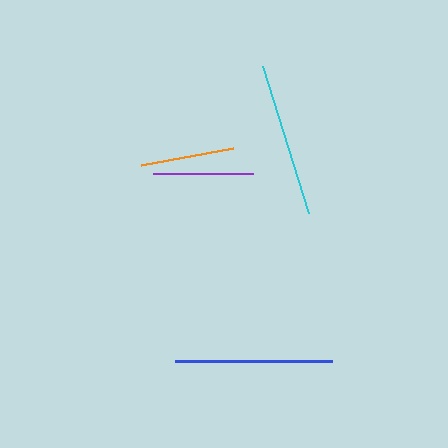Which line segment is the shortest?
The orange line is the shortest at approximately 94 pixels.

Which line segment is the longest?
The blue line is the longest at approximately 158 pixels.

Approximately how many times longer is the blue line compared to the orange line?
The blue line is approximately 1.7 times the length of the orange line.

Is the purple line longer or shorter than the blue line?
The blue line is longer than the purple line.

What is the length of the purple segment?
The purple segment is approximately 99 pixels long.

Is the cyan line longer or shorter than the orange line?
The cyan line is longer than the orange line.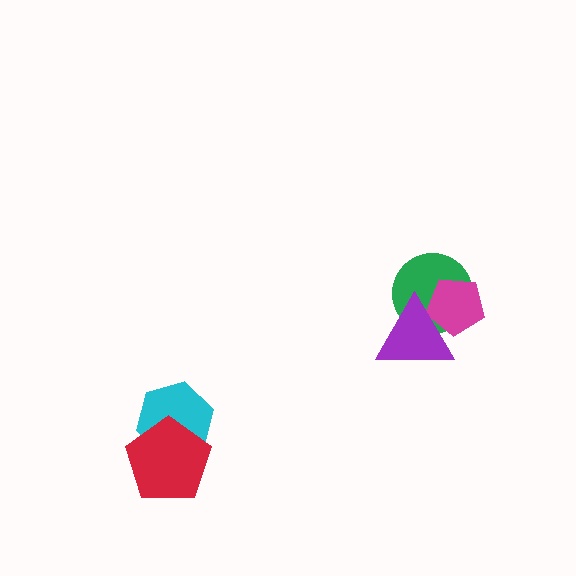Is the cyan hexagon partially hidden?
Yes, it is partially covered by another shape.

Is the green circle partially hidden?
Yes, it is partially covered by another shape.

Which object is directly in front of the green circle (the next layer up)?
The magenta pentagon is directly in front of the green circle.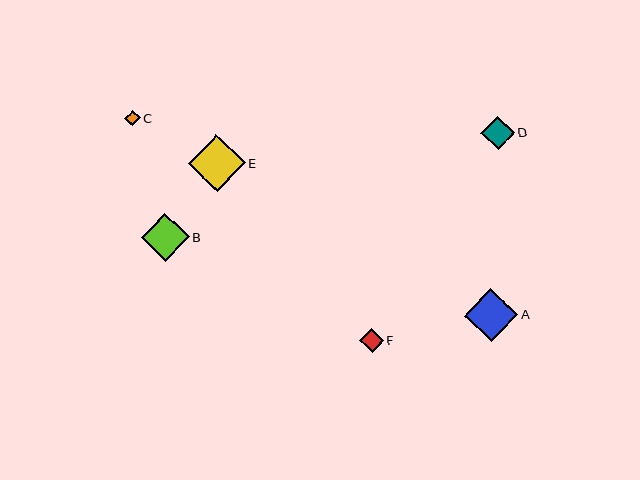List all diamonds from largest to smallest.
From largest to smallest: E, A, B, D, F, C.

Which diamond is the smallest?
Diamond C is the smallest with a size of approximately 15 pixels.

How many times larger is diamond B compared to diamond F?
Diamond B is approximately 2.0 times the size of diamond F.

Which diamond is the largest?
Diamond E is the largest with a size of approximately 57 pixels.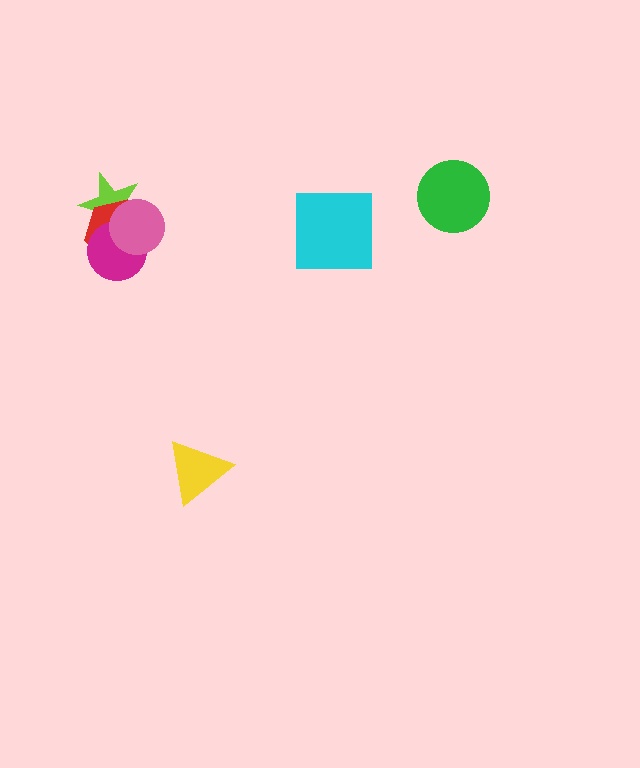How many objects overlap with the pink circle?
3 objects overlap with the pink circle.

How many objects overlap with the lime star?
3 objects overlap with the lime star.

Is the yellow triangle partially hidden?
No, no other shape covers it.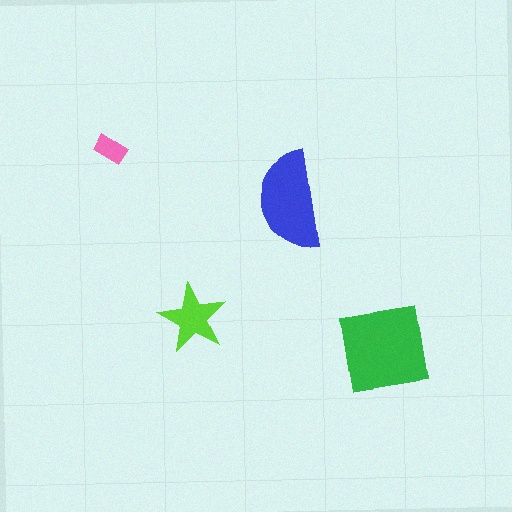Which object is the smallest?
The pink rectangle.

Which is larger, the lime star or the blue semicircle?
The blue semicircle.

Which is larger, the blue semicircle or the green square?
The green square.